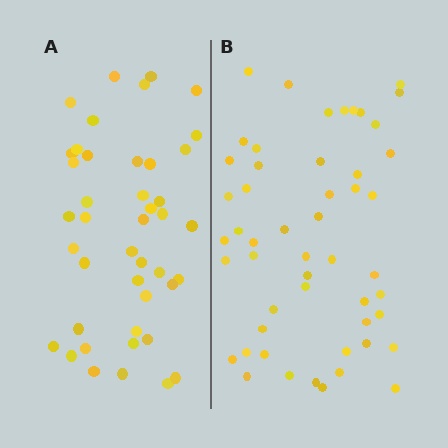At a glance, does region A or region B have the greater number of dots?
Region B (the right region) has more dots.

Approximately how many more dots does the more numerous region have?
Region B has roughly 8 or so more dots than region A.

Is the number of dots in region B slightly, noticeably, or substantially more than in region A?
Region B has only slightly more — the two regions are fairly close. The ratio is roughly 1.2 to 1.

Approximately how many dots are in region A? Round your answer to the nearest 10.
About 40 dots. (The exact count is 43, which rounds to 40.)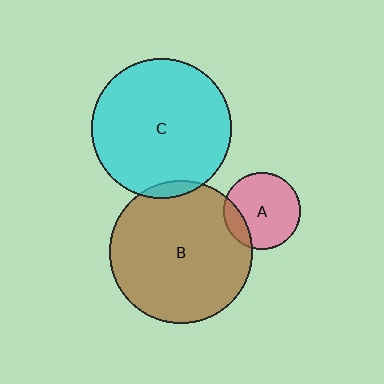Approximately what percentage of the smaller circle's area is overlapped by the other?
Approximately 5%.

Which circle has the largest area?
Circle B (brown).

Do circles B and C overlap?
Yes.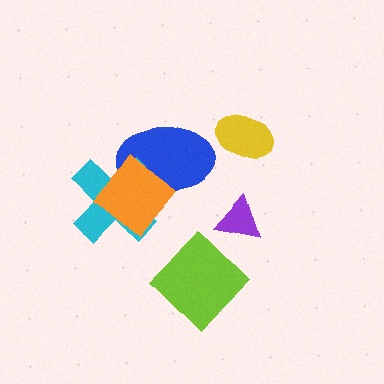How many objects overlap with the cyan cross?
2 objects overlap with the cyan cross.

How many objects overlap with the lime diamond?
0 objects overlap with the lime diamond.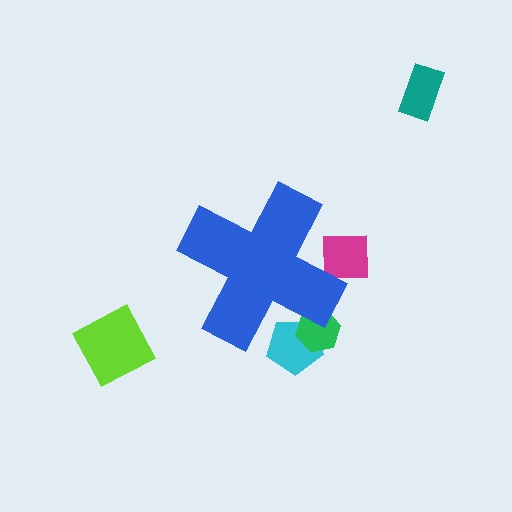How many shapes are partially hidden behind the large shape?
3 shapes are partially hidden.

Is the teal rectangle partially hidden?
No, the teal rectangle is fully visible.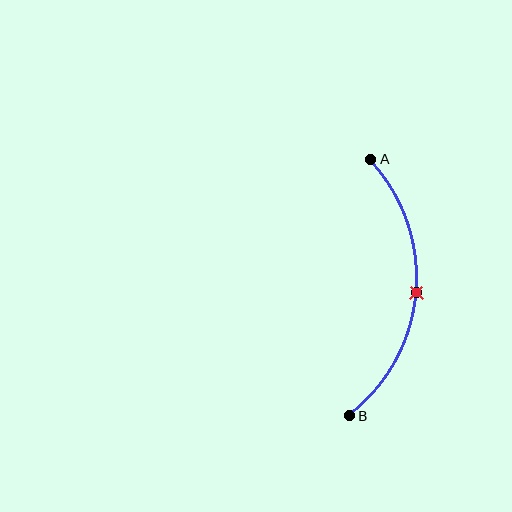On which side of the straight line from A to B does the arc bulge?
The arc bulges to the right of the straight line connecting A and B.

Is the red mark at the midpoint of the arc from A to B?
Yes. The red mark lies on the arc at equal arc-length from both A and B — it is the arc midpoint.